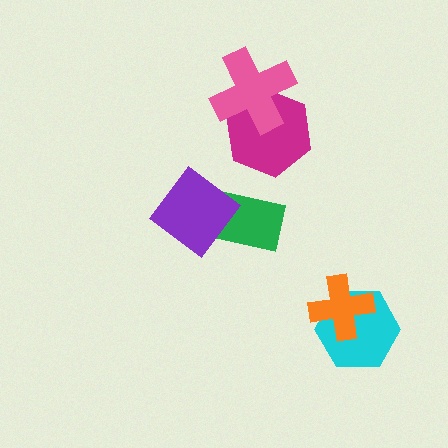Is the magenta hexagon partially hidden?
Yes, it is partially covered by another shape.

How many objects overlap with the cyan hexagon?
1 object overlaps with the cyan hexagon.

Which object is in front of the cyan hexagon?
The orange cross is in front of the cyan hexagon.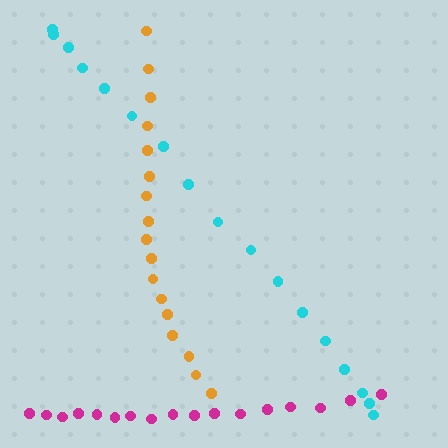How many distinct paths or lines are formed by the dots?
There are 3 distinct paths.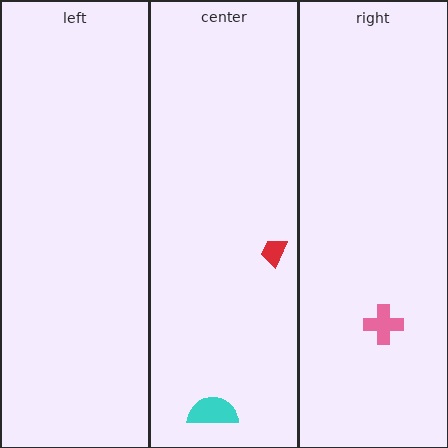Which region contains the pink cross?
The right region.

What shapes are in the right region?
The pink cross.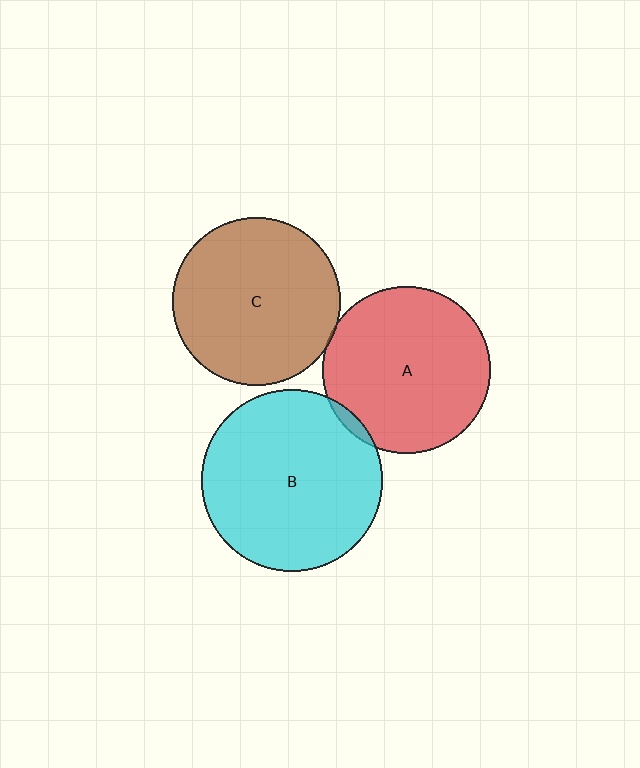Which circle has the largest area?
Circle B (cyan).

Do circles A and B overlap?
Yes.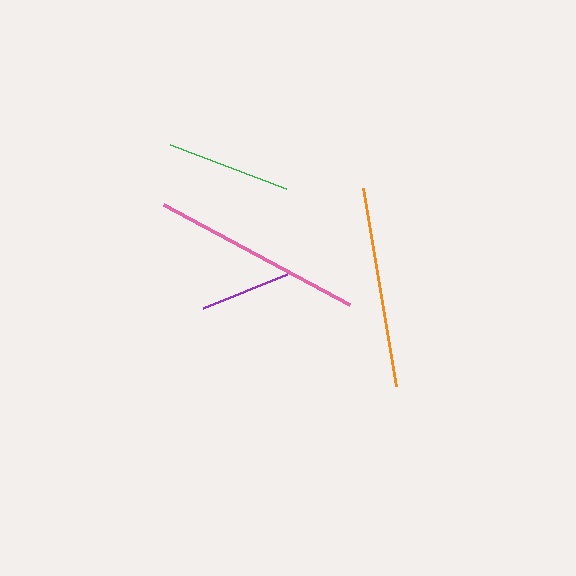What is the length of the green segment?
The green segment is approximately 125 pixels long.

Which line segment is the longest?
The pink line is the longest at approximately 212 pixels.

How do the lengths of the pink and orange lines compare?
The pink and orange lines are approximately the same length.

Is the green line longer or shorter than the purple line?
The green line is longer than the purple line.